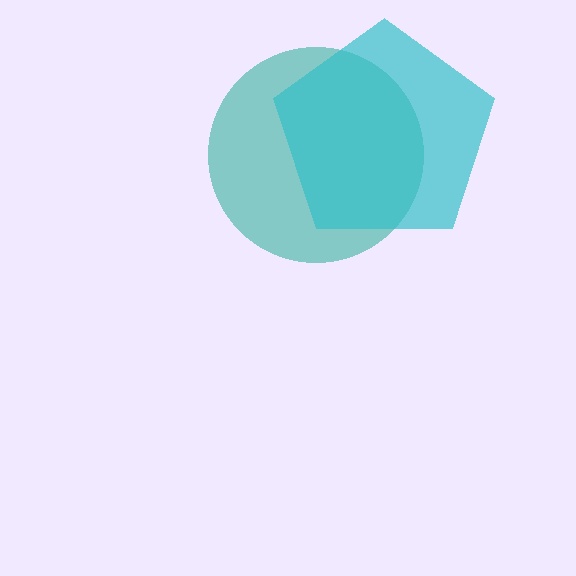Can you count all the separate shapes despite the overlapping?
Yes, there are 2 separate shapes.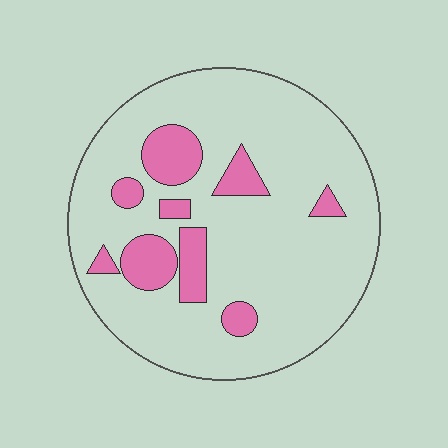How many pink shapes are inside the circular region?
9.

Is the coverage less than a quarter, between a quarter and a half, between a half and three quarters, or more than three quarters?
Less than a quarter.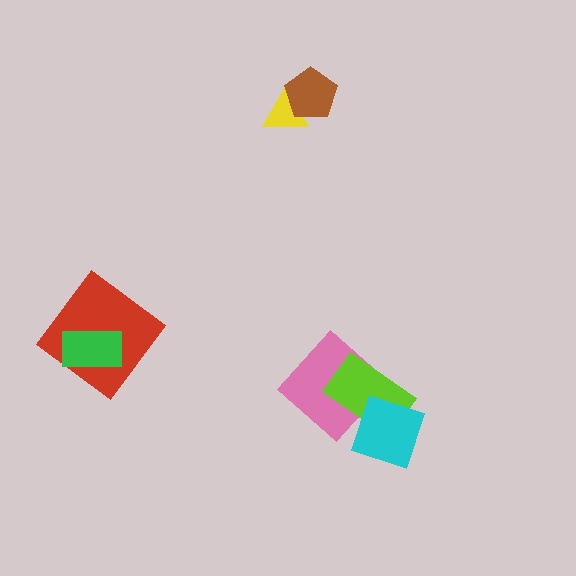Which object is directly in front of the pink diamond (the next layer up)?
The lime rectangle is directly in front of the pink diamond.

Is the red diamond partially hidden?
Yes, it is partially covered by another shape.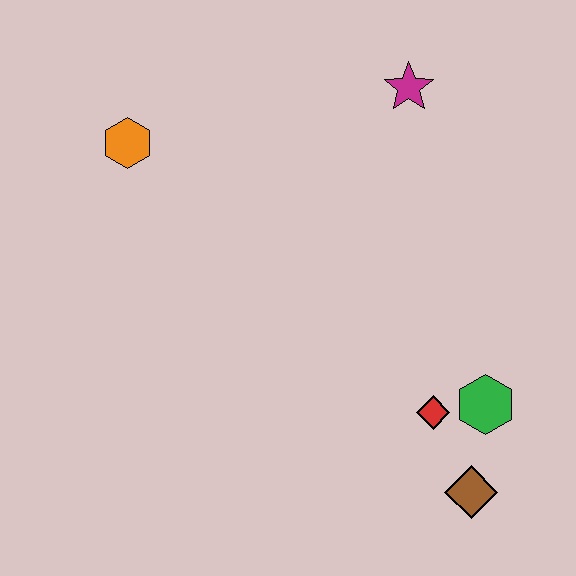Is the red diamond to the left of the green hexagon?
Yes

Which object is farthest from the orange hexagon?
The brown diamond is farthest from the orange hexagon.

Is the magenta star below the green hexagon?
No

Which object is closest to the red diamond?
The green hexagon is closest to the red diamond.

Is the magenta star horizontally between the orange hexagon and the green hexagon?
Yes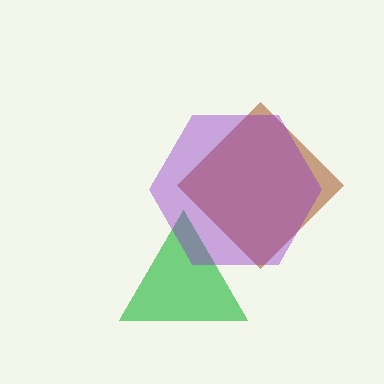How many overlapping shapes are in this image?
There are 3 overlapping shapes in the image.